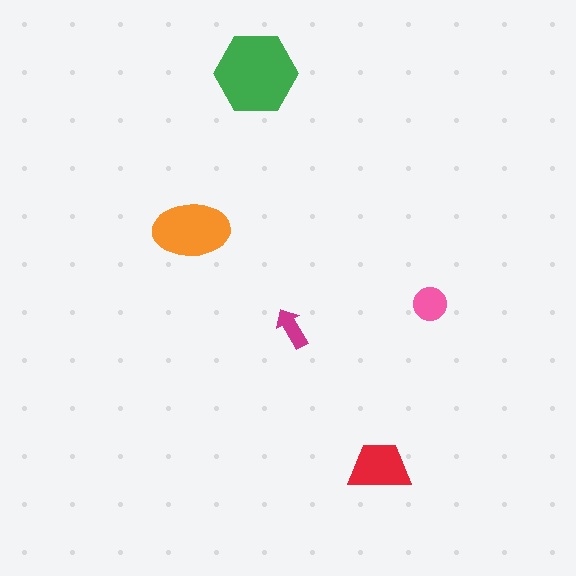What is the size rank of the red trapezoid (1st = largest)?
3rd.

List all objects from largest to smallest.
The green hexagon, the orange ellipse, the red trapezoid, the pink circle, the magenta arrow.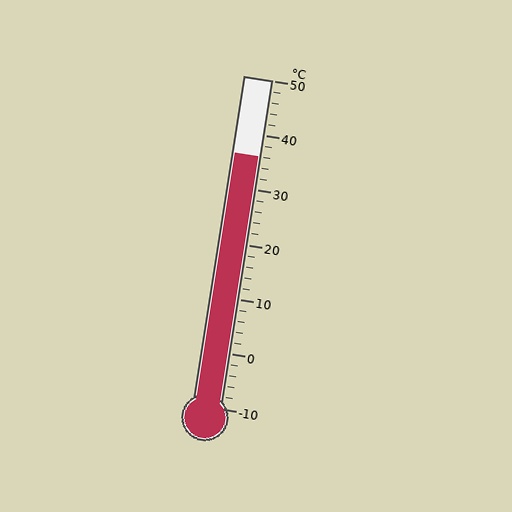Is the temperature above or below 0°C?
The temperature is above 0°C.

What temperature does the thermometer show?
The thermometer shows approximately 36°C.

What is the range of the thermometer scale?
The thermometer scale ranges from -10°C to 50°C.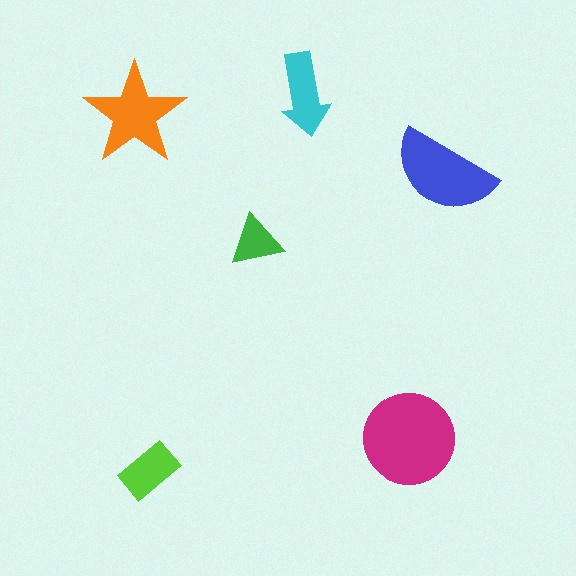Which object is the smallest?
The green triangle.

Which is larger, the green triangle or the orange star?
The orange star.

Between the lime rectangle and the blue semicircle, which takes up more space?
The blue semicircle.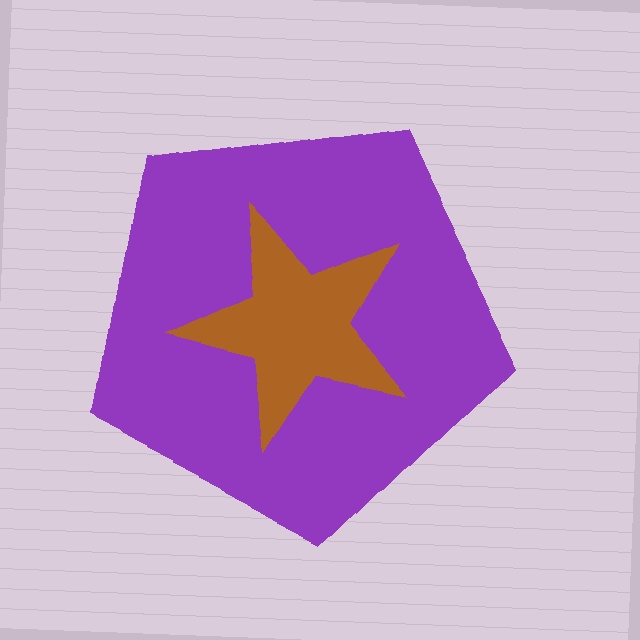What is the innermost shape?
The brown star.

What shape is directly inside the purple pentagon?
The brown star.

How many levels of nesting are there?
2.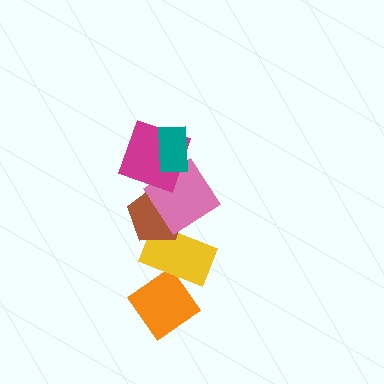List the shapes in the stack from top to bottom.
From top to bottom: the teal rectangle, the magenta square, the pink diamond, the brown pentagon, the yellow rectangle, the orange diamond.